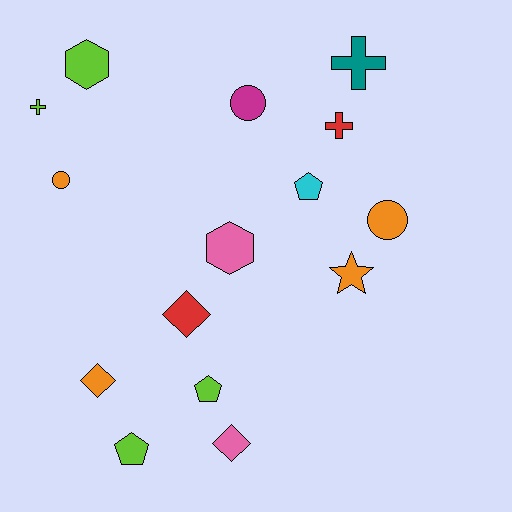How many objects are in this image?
There are 15 objects.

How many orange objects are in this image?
There are 4 orange objects.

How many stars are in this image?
There is 1 star.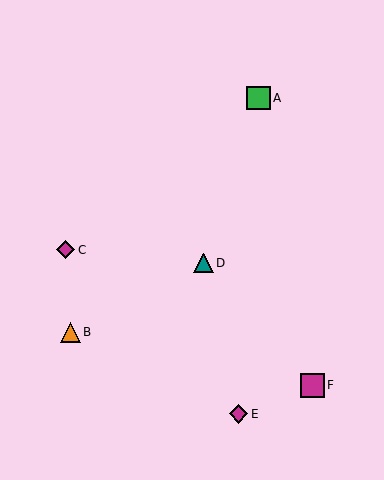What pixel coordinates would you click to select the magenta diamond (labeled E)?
Click at (238, 414) to select the magenta diamond E.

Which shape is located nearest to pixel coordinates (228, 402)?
The magenta diamond (labeled E) at (238, 414) is nearest to that location.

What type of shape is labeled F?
Shape F is a magenta square.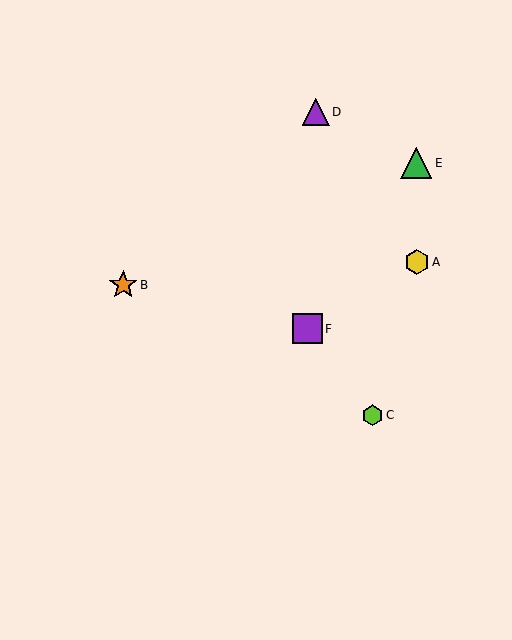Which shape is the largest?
The green triangle (labeled E) is the largest.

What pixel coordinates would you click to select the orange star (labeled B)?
Click at (123, 285) to select the orange star B.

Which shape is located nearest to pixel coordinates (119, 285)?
The orange star (labeled B) at (123, 285) is nearest to that location.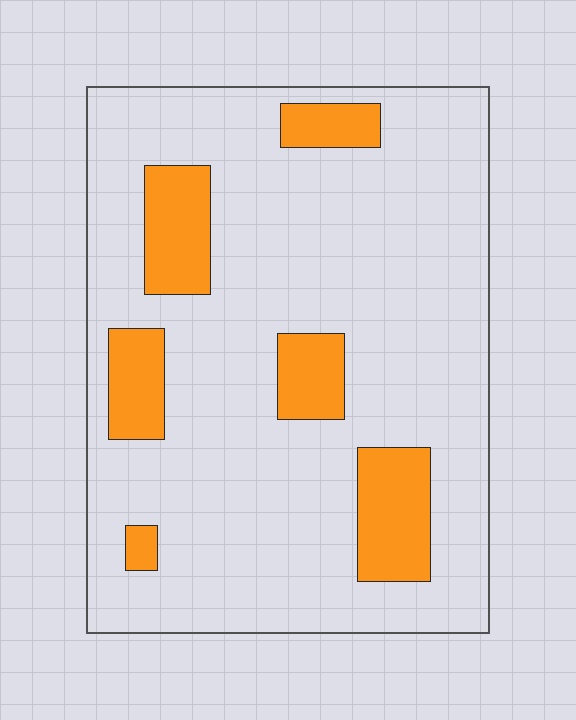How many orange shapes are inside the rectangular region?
6.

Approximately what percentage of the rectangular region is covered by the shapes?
Approximately 15%.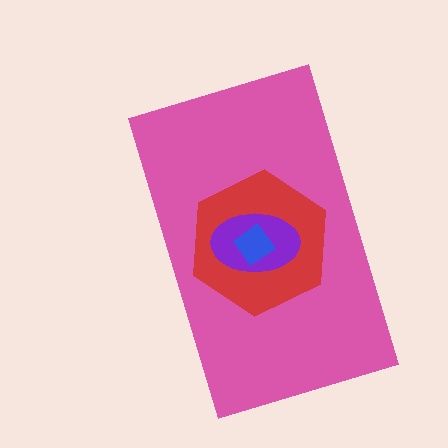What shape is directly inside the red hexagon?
The purple ellipse.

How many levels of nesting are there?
4.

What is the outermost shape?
The pink rectangle.